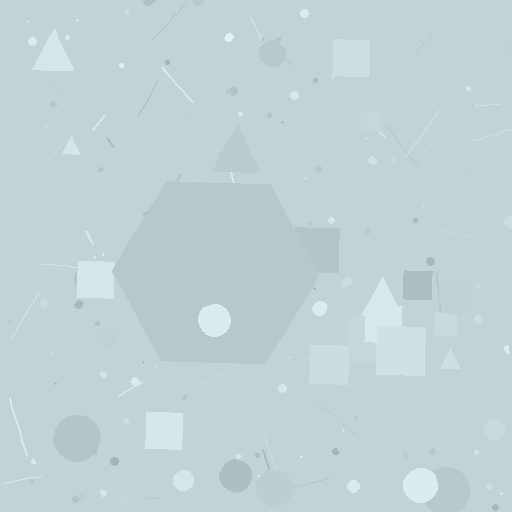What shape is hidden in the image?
A hexagon is hidden in the image.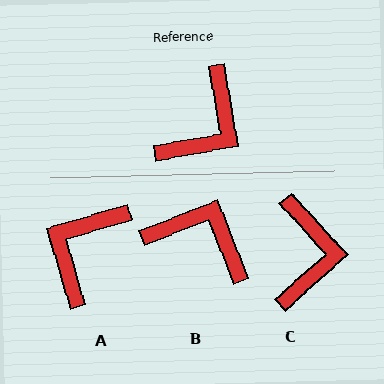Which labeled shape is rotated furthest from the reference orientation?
A, about 174 degrees away.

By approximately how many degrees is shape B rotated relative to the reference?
Approximately 102 degrees counter-clockwise.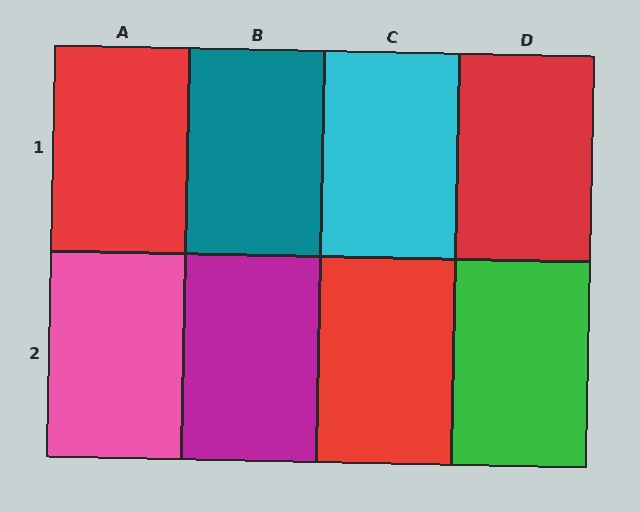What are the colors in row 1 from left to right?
Red, teal, cyan, red.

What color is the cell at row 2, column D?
Green.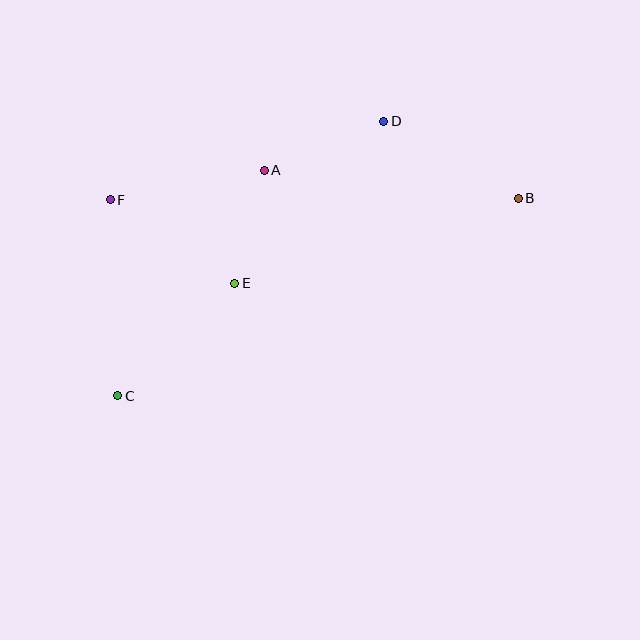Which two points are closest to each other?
Points A and E are closest to each other.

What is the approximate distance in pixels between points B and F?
The distance between B and F is approximately 408 pixels.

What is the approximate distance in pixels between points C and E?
The distance between C and E is approximately 162 pixels.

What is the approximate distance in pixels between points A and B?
The distance between A and B is approximately 256 pixels.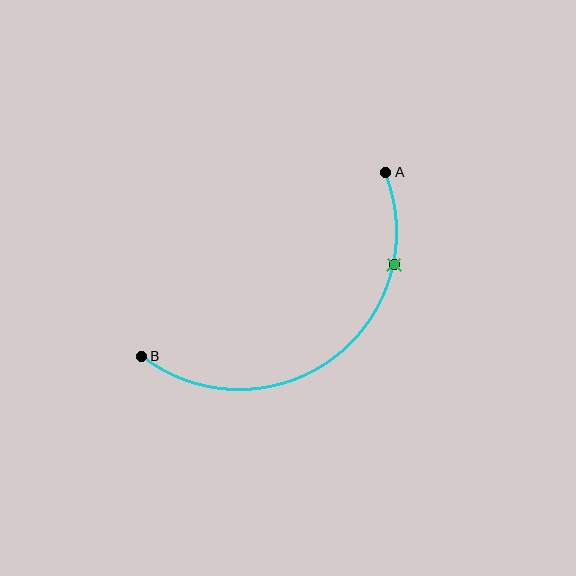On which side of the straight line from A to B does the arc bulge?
The arc bulges below and to the right of the straight line connecting A and B.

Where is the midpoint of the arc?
The arc midpoint is the point on the curve farthest from the straight line joining A and B. It sits below and to the right of that line.